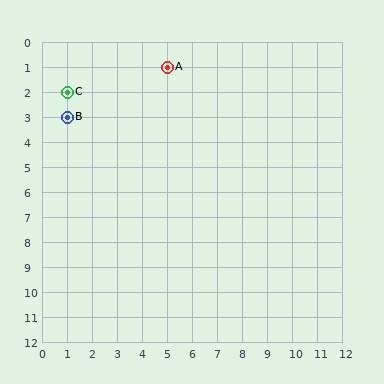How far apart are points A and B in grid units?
Points A and B are 4 columns and 2 rows apart (about 4.5 grid units diagonally).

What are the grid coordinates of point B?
Point B is at grid coordinates (1, 3).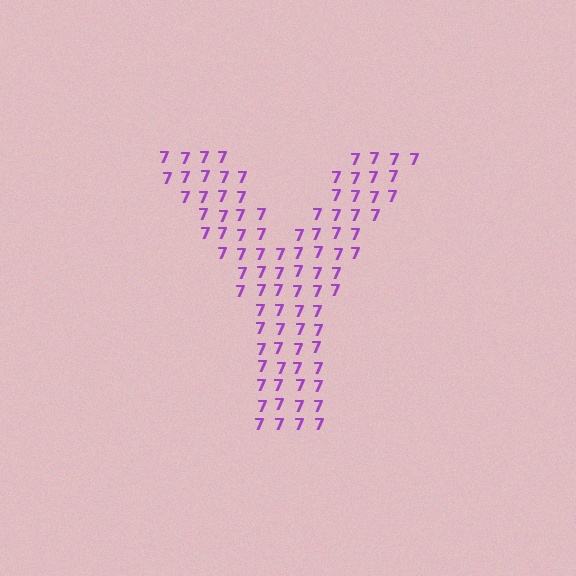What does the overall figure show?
The overall figure shows the letter Y.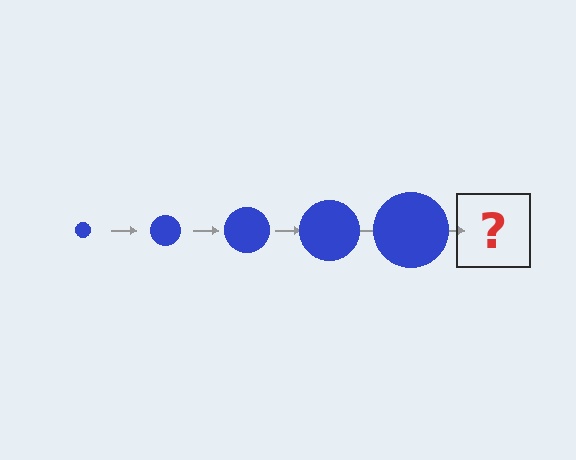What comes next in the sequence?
The next element should be a blue circle, larger than the previous one.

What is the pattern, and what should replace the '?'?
The pattern is that the circle gets progressively larger each step. The '?' should be a blue circle, larger than the previous one.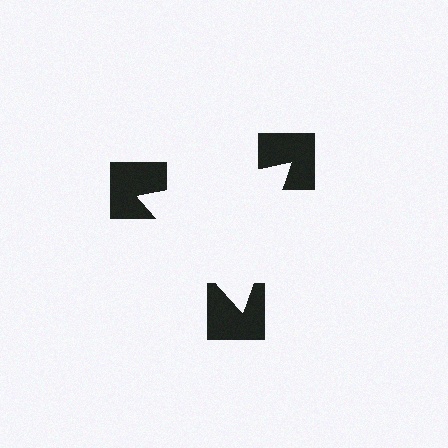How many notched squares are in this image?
There are 3 — one at each vertex of the illusory triangle.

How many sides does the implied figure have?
3 sides.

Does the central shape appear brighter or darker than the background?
It typically appears slightly brighter than the background, even though no actual brightness change is drawn.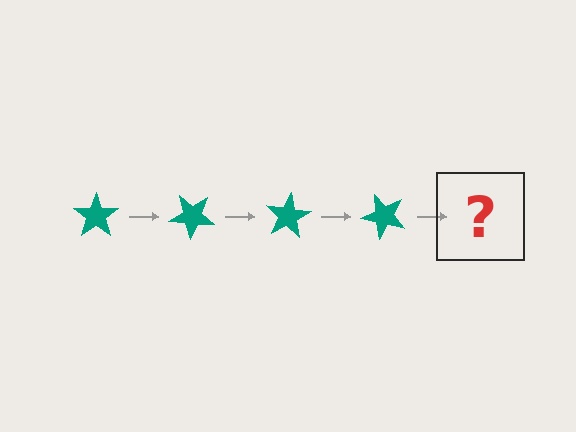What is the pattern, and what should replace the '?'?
The pattern is that the star rotates 40 degrees each step. The '?' should be a teal star rotated 160 degrees.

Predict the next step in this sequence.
The next step is a teal star rotated 160 degrees.